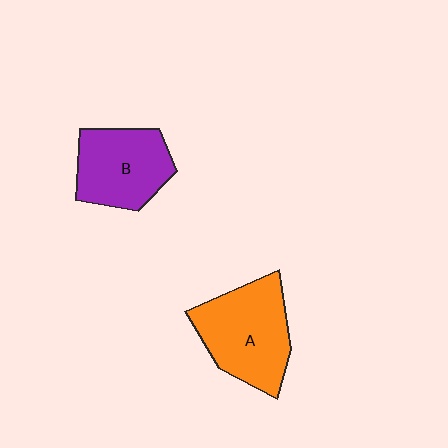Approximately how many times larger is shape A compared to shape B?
Approximately 1.2 times.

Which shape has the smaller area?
Shape B (purple).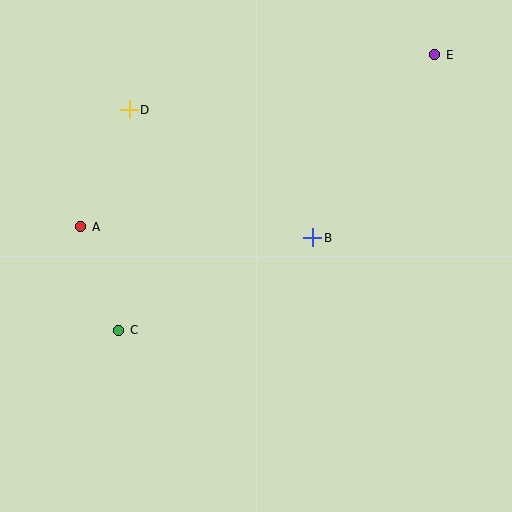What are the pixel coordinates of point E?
Point E is at (435, 55).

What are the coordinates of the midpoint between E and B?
The midpoint between E and B is at (374, 146).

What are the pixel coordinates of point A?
Point A is at (81, 227).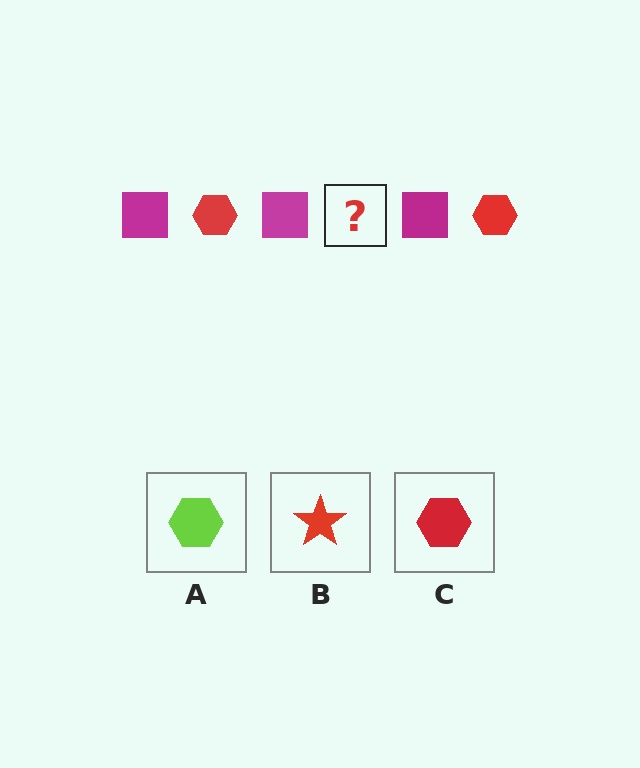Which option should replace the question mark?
Option C.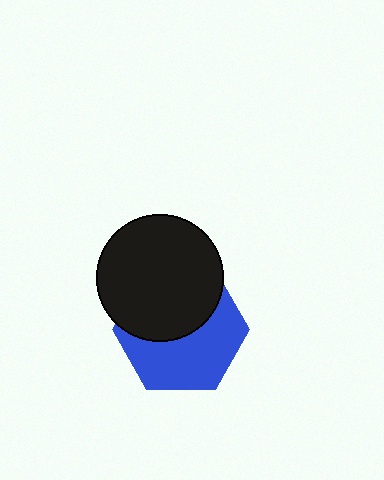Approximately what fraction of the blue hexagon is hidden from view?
Roughly 47% of the blue hexagon is hidden behind the black circle.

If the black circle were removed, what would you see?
You would see the complete blue hexagon.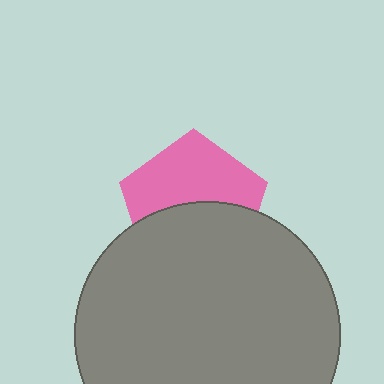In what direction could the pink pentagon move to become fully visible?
The pink pentagon could move up. That would shift it out from behind the gray circle entirely.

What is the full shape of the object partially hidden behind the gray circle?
The partially hidden object is a pink pentagon.